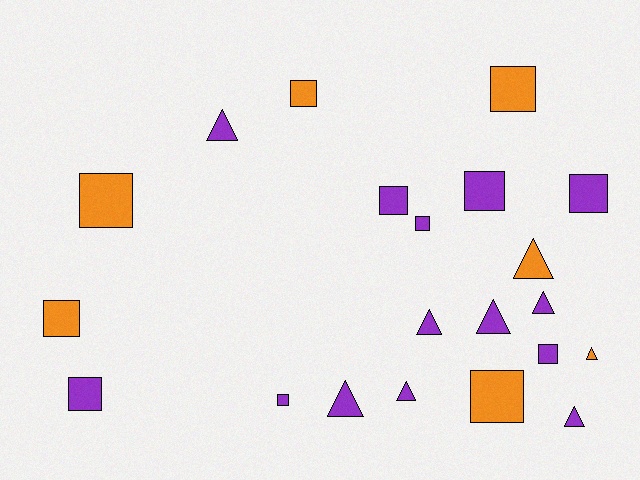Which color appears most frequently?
Purple, with 14 objects.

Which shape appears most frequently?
Square, with 12 objects.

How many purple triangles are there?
There are 7 purple triangles.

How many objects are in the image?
There are 21 objects.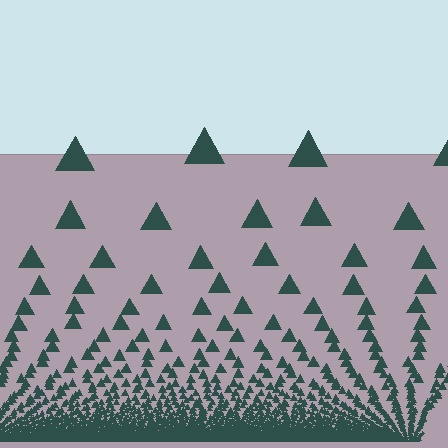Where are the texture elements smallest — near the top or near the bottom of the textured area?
Near the bottom.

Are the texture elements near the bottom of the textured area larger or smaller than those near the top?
Smaller. The gradient is inverted — elements near the bottom are smaller and denser.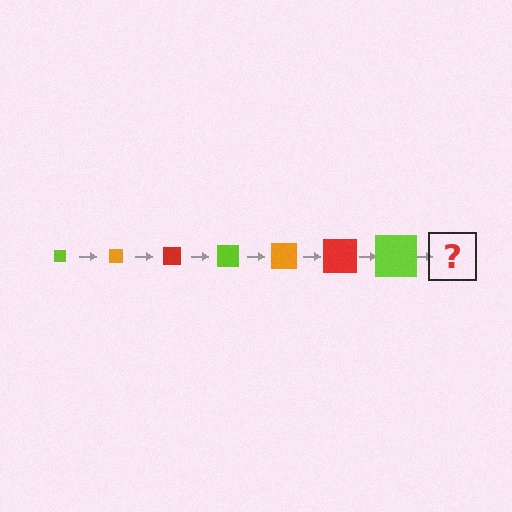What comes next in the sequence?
The next element should be an orange square, larger than the previous one.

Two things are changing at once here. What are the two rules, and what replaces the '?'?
The two rules are that the square grows larger each step and the color cycles through lime, orange, and red. The '?' should be an orange square, larger than the previous one.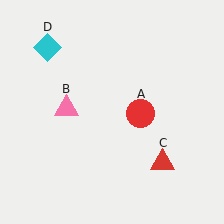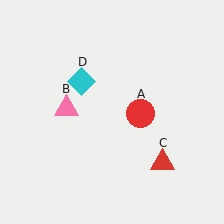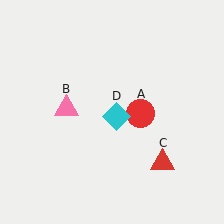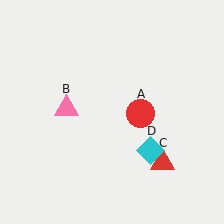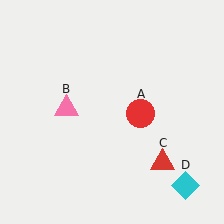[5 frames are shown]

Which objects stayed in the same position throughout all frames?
Red circle (object A) and pink triangle (object B) and red triangle (object C) remained stationary.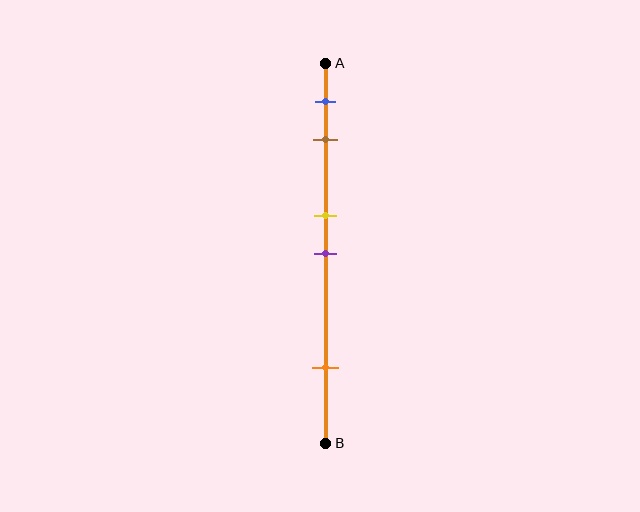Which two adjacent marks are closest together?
The yellow and purple marks are the closest adjacent pair.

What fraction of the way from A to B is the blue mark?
The blue mark is approximately 10% (0.1) of the way from A to B.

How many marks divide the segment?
There are 5 marks dividing the segment.